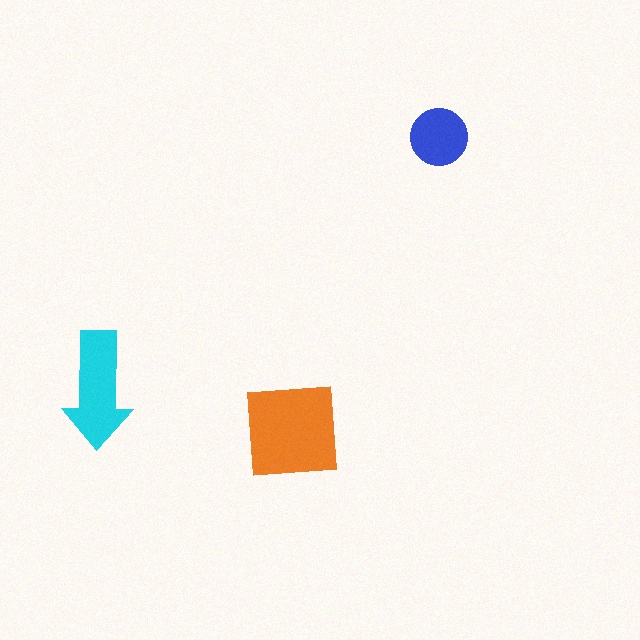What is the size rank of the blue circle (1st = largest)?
3rd.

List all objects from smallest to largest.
The blue circle, the cyan arrow, the orange square.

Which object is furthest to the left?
The cyan arrow is leftmost.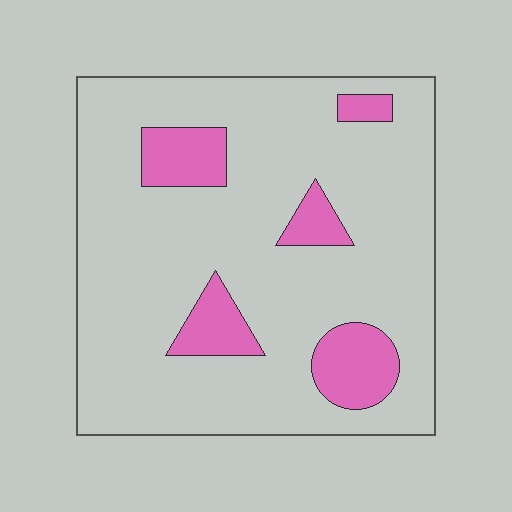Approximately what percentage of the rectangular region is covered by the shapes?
Approximately 15%.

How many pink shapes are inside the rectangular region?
5.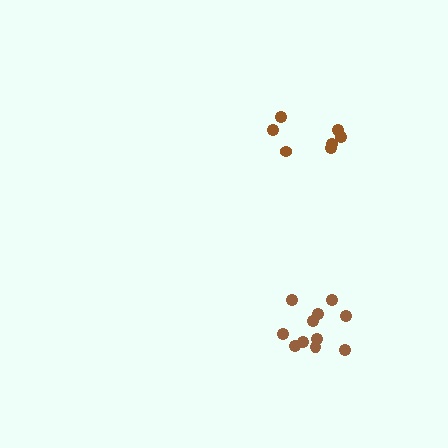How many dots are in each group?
Group 1: 11 dots, Group 2: 7 dots (18 total).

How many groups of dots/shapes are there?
There are 2 groups.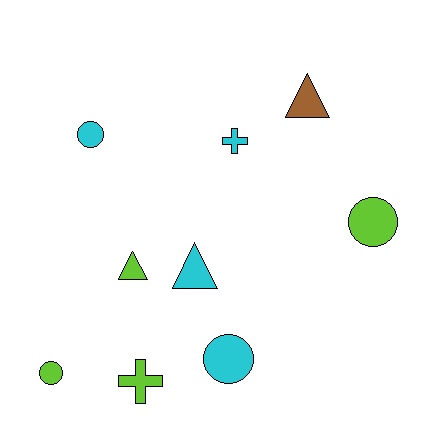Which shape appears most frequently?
Circle, with 4 objects.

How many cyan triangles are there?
There is 1 cyan triangle.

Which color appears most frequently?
Cyan, with 4 objects.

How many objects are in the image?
There are 9 objects.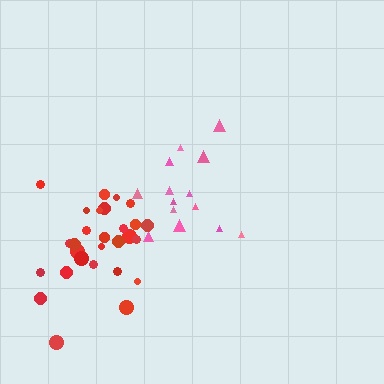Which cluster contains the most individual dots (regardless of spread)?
Red (29).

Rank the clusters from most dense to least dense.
red, pink.